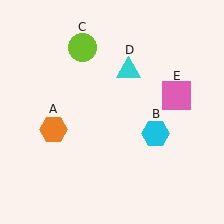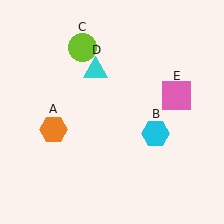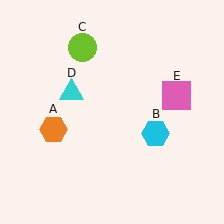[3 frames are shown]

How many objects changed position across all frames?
1 object changed position: cyan triangle (object D).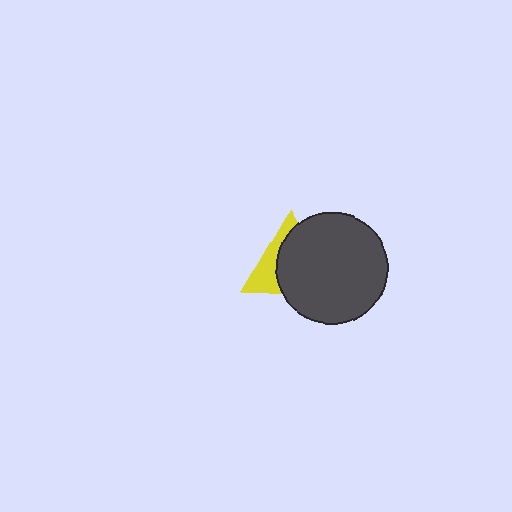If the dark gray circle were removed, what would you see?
You would see the complete yellow triangle.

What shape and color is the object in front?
The object in front is a dark gray circle.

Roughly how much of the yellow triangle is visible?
A small part of it is visible (roughly 36%).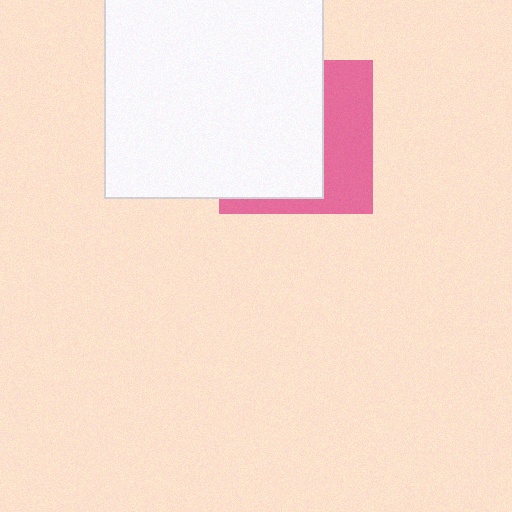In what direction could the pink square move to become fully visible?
The pink square could move right. That would shift it out from behind the white square entirely.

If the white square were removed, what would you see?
You would see the complete pink square.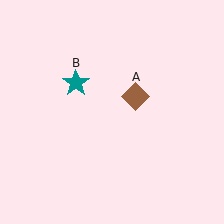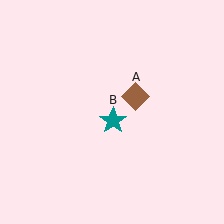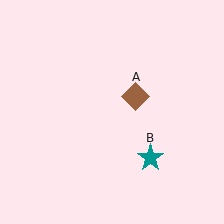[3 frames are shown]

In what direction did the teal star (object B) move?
The teal star (object B) moved down and to the right.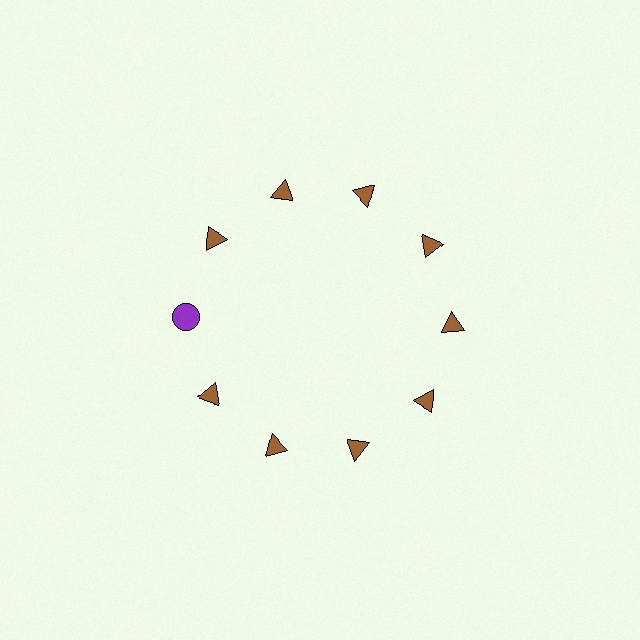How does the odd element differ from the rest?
It differs in both color (purple instead of brown) and shape (circle instead of triangle).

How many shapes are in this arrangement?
There are 10 shapes arranged in a ring pattern.